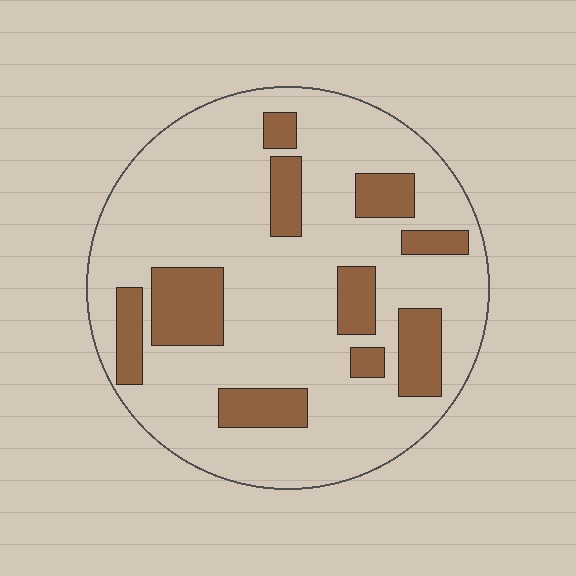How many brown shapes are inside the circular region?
10.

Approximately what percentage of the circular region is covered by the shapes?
Approximately 20%.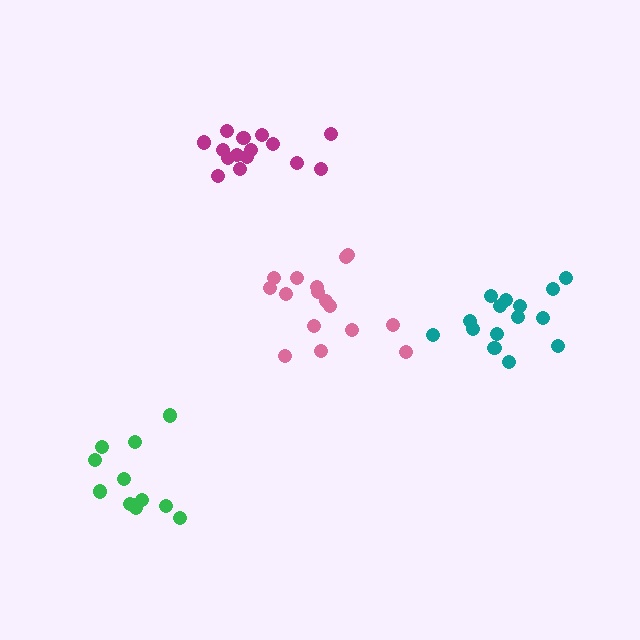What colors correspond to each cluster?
The clusters are colored: pink, teal, magenta, green.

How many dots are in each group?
Group 1: 16 dots, Group 2: 15 dots, Group 3: 15 dots, Group 4: 12 dots (58 total).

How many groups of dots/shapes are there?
There are 4 groups.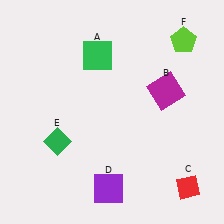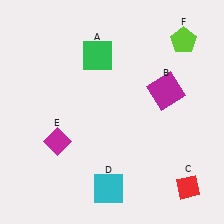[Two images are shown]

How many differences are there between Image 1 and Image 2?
There are 2 differences between the two images.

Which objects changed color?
D changed from purple to cyan. E changed from green to magenta.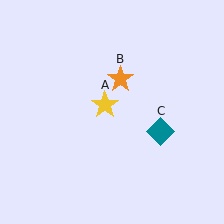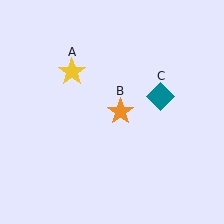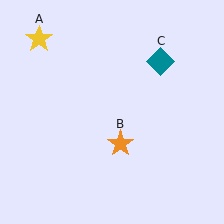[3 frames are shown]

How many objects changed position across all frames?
3 objects changed position: yellow star (object A), orange star (object B), teal diamond (object C).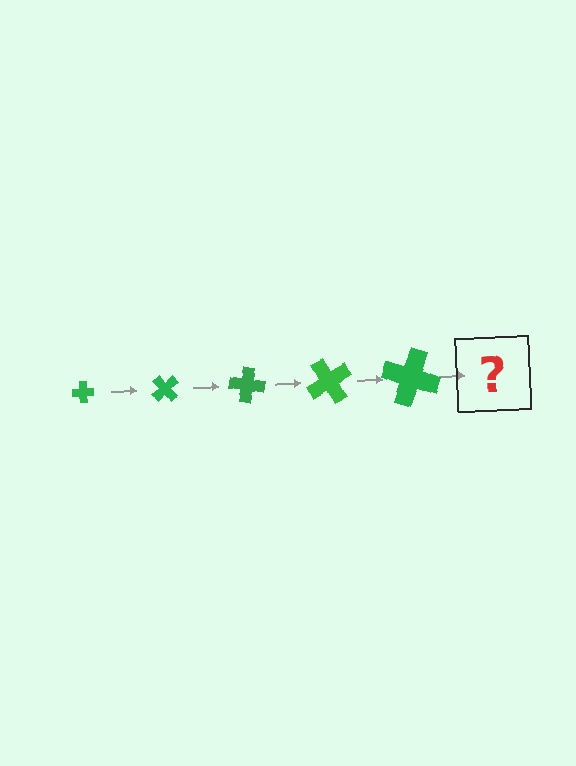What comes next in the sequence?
The next element should be a cross, larger than the previous one and rotated 250 degrees from the start.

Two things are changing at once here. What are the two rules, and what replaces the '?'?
The two rules are that the cross grows larger each step and it rotates 50 degrees each step. The '?' should be a cross, larger than the previous one and rotated 250 degrees from the start.